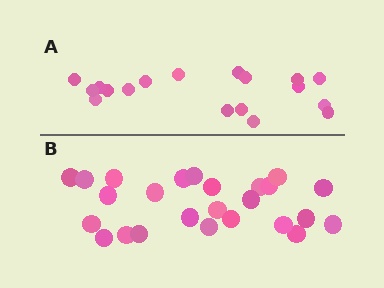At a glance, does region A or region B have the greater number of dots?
Region B (the bottom region) has more dots.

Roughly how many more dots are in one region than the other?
Region B has roughly 8 or so more dots than region A.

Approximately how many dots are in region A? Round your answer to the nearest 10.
About 20 dots. (The exact count is 18, which rounds to 20.)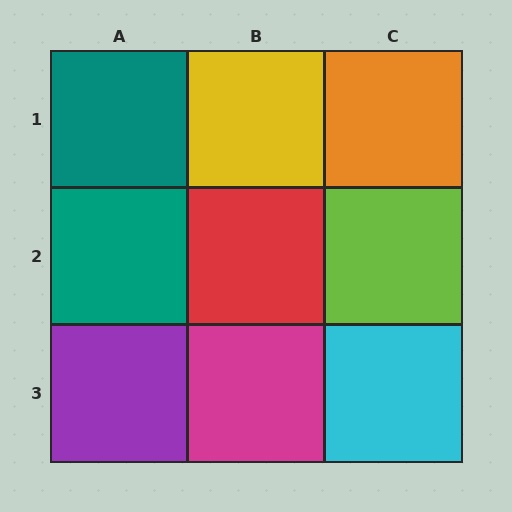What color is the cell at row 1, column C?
Orange.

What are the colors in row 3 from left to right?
Purple, magenta, cyan.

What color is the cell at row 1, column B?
Yellow.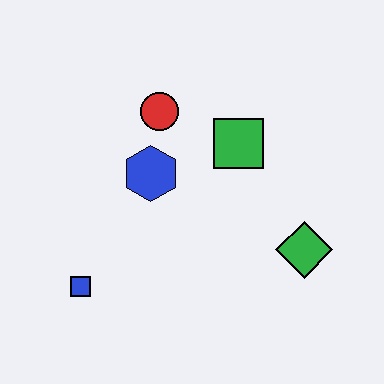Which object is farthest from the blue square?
The green diamond is farthest from the blue square.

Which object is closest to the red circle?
The blue hexagon is closest to the red circle.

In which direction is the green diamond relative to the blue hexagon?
The green diamond is to the right of the blue hexagon.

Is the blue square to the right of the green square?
No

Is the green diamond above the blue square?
Yes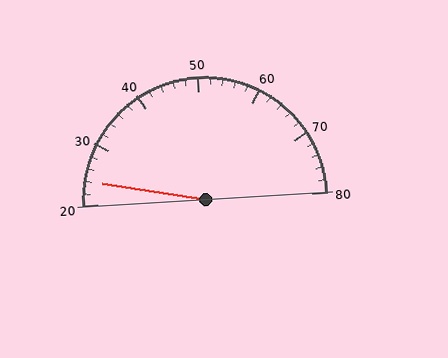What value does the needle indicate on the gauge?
The needle indicates approximately 24.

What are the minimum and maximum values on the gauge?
The gauge ranges from 20 to 80.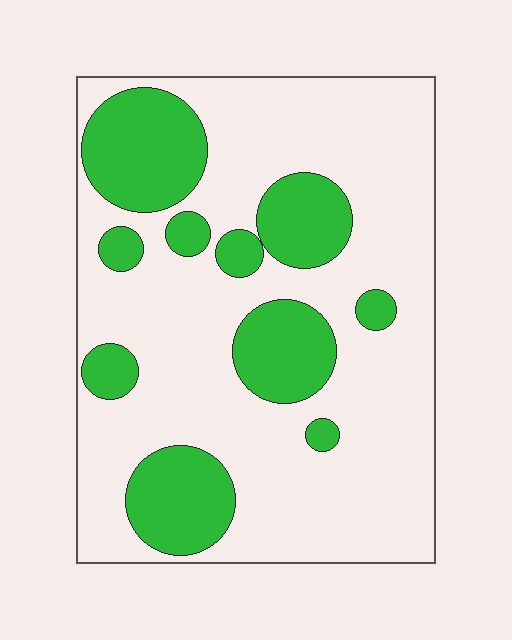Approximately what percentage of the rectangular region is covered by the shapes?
Approximately 25%.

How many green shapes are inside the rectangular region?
10.